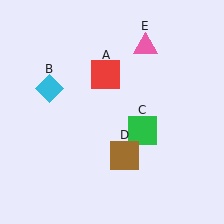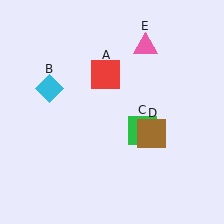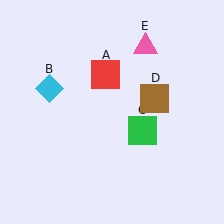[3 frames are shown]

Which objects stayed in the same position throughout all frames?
Red square (object A) and cyan diamond (object B) and green square (object C) and pink triangle (object E) remained stationary.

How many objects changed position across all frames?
1 object changed position: brown square (object D).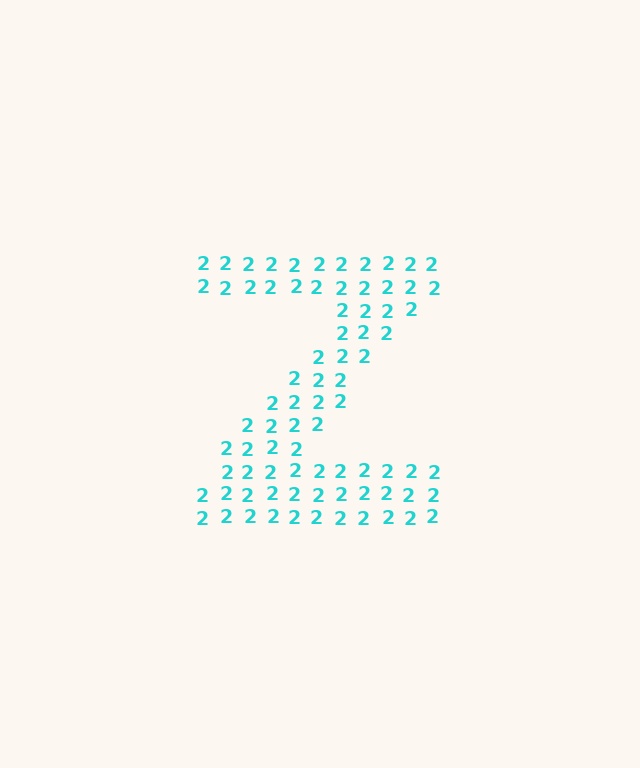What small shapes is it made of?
It is made of small digit 2's.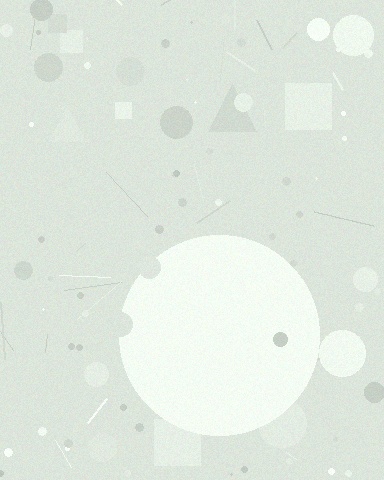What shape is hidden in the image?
A circle is hidden in the image.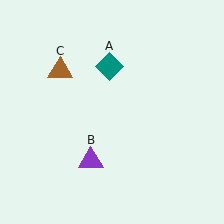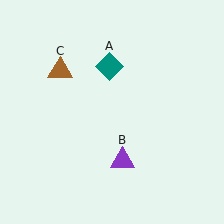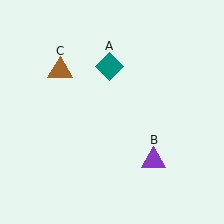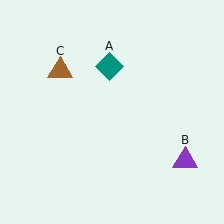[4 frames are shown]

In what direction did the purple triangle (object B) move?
The purple triangle (object B) moved right.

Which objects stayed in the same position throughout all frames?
Teal diamond (object A) and brown triangle (object C) remained stationary.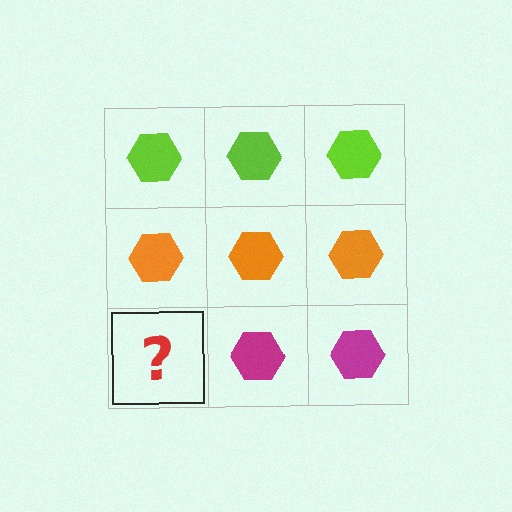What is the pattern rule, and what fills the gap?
The rule is that each row has a consistent color. The gap should be filled with a magenta hexagon.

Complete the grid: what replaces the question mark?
The question mark should be replaced with a magenta hexagon.